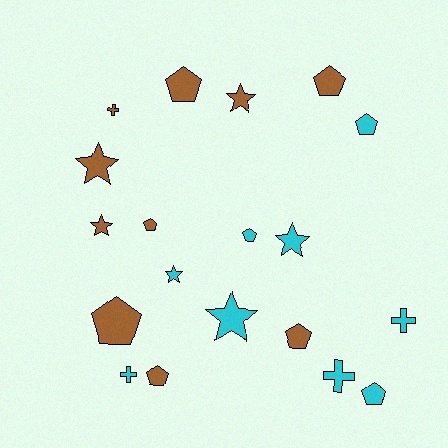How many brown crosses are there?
There is 1 brown cross.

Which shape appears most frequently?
Pentagon, with 9 objects.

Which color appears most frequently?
Brown, with 10 objects.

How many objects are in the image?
There are 19 objects.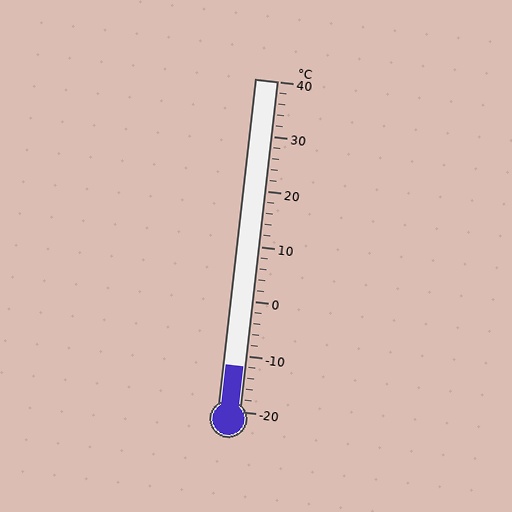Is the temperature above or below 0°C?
The temperature is below 0°C.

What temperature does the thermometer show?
The thermometer shows approximately -12°C.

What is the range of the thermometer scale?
The thermometer scale ranges from -20°C to 40°C.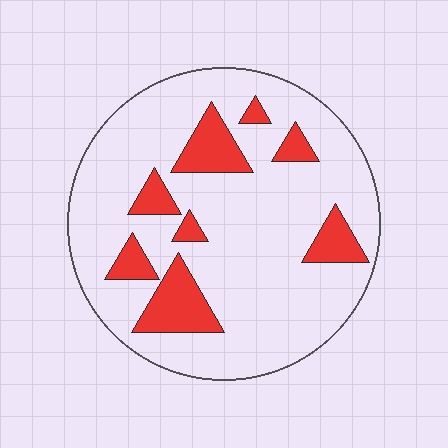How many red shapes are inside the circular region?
8.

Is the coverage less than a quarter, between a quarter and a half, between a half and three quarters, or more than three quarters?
Less than a quarter.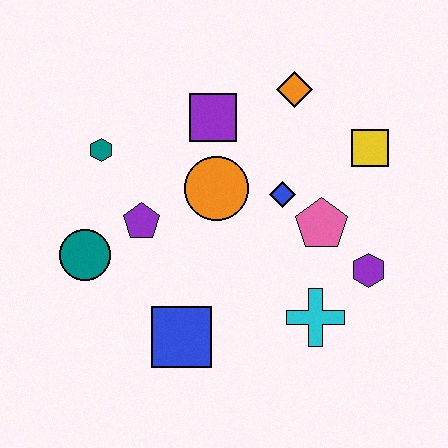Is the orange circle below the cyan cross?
No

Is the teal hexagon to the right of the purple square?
No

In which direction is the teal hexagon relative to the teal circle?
The teal hexagon is above the teal circle.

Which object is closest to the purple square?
The orange circle is closest to the purple square.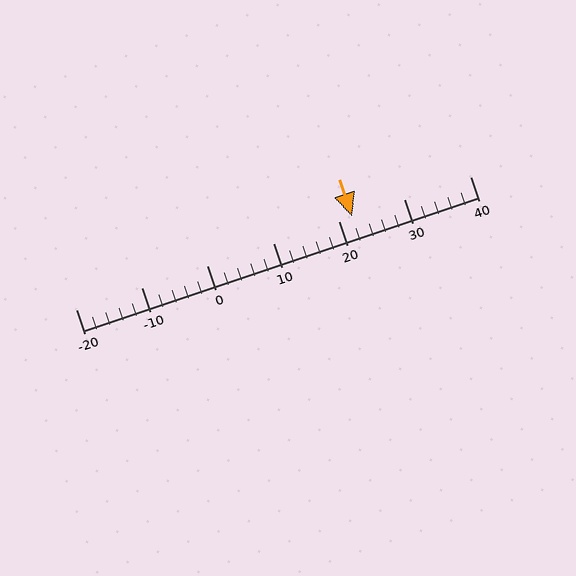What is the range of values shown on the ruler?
The ruler shows values from -20 to 40.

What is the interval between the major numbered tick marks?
The major tick marks are spaced 10 units apart.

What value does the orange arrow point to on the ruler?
The orange arrow points to approximately 22.